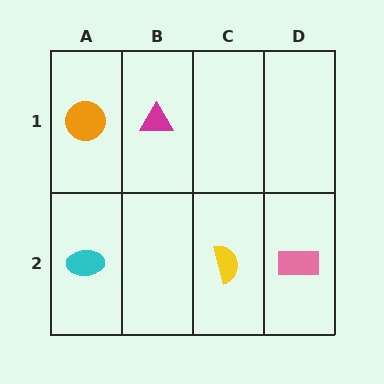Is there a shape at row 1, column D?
No, that cell is empty.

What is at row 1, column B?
A magenta triangle.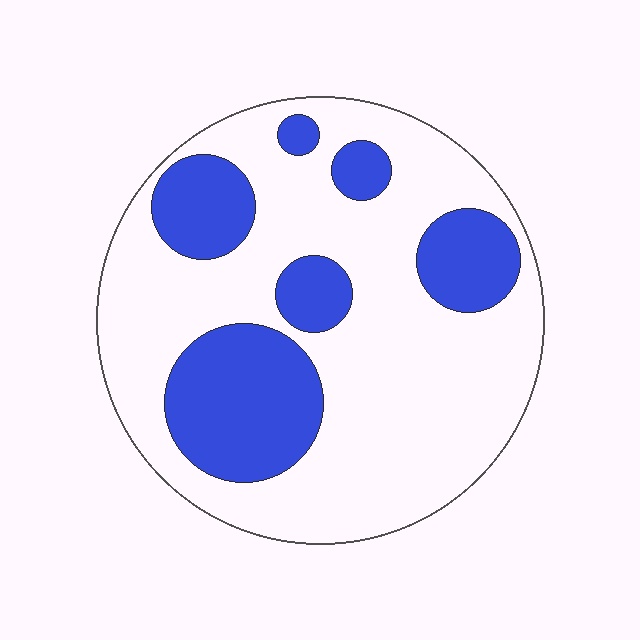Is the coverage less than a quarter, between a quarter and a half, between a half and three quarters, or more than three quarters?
Between a quarter and a half.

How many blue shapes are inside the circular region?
6.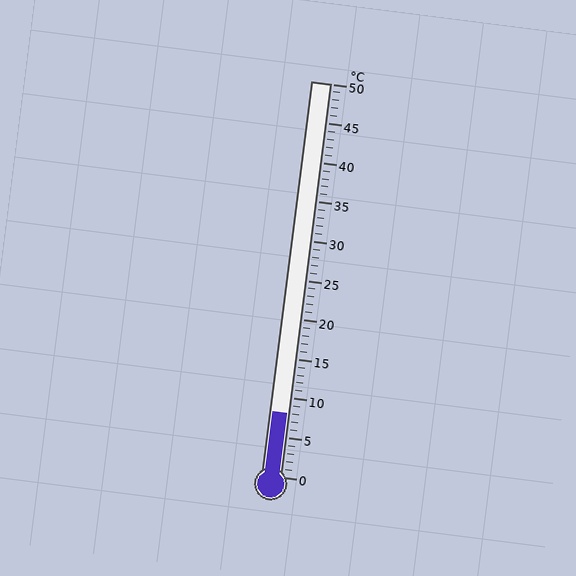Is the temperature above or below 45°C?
The temperature is below 45°C.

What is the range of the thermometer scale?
The thermometer scale ranges from 0°C to 50°C.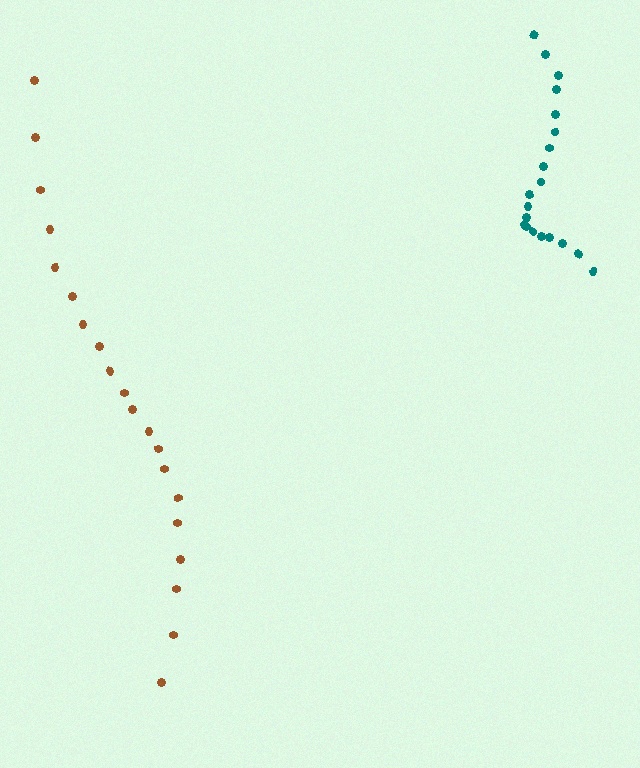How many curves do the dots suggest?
There are 2 distinct paths.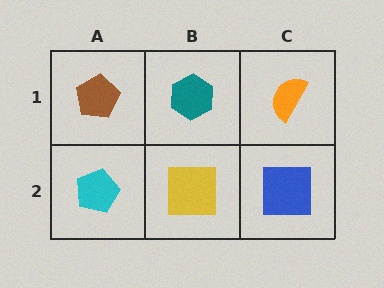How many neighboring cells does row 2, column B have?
3.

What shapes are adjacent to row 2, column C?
An orange semicircle (row 1, column C), a yellow square (row 2, column B).